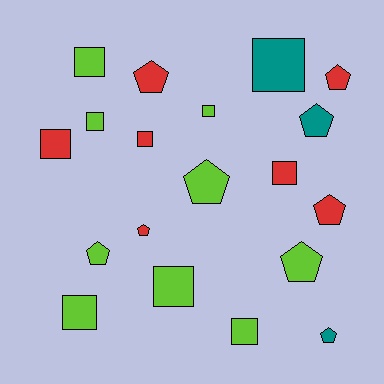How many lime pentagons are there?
There are 3 lime pentagons.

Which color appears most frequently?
Lime, with 9 objects.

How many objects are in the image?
There are 19 objects.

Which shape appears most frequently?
Square, with 10 objects.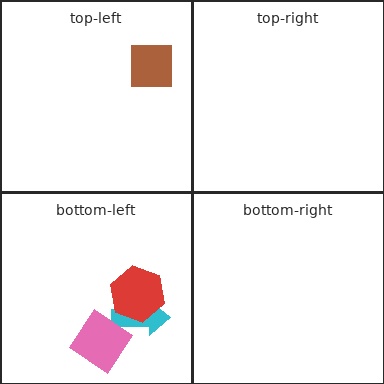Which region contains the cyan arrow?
The bottom-left region.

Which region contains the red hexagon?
The bottom-left region.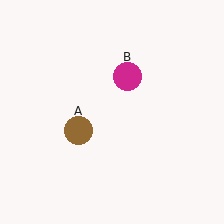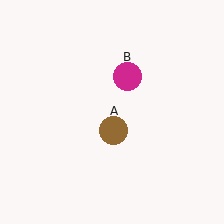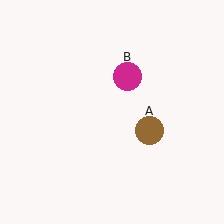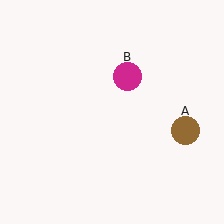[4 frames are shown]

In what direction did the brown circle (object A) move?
The brown circle (object A) moved right.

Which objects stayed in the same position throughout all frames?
Magenta circle (object B) remained stationary.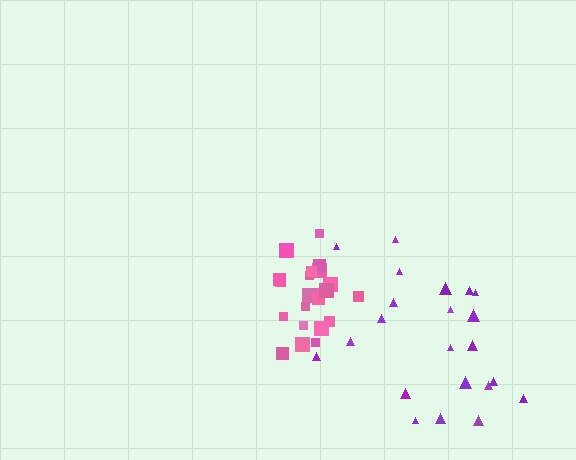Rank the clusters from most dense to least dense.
pink, purple.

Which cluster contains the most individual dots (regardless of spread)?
Pink (22).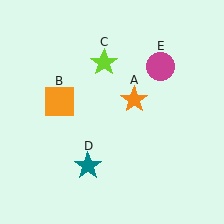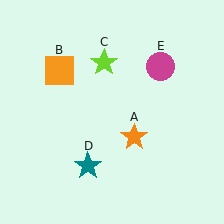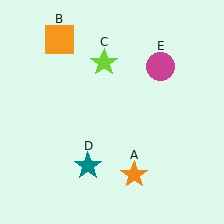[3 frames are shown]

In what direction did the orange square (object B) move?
The orange square (object B) moved up.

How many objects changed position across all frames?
2 objects changed position: orange star (object A), orange square (object B).